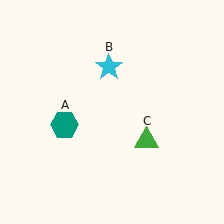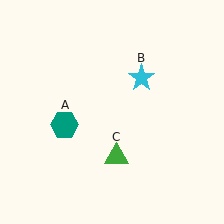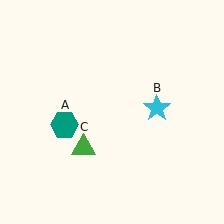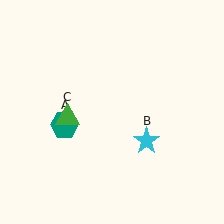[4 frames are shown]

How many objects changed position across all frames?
2 objects changed position: cyan star (object B), green triangle (object C).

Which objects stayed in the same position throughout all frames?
Teal hexagon (object A) remained stationary.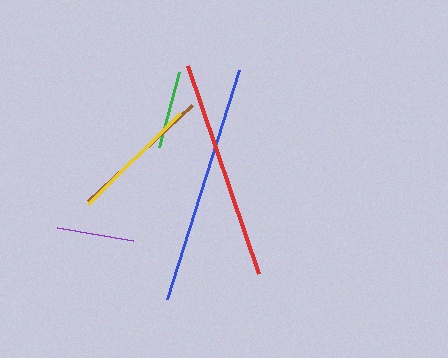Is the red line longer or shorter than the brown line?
The red line is longer than the brown line.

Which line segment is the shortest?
The green line is the shortest at approximately 77 pixels.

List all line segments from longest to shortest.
From longest to shortest: blue, red, brown, yellow, purple, green.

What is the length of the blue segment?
The blue segment is approximately 239 pixels long.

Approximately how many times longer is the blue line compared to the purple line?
The blue line is approximately 3.1 times the length of the purple line.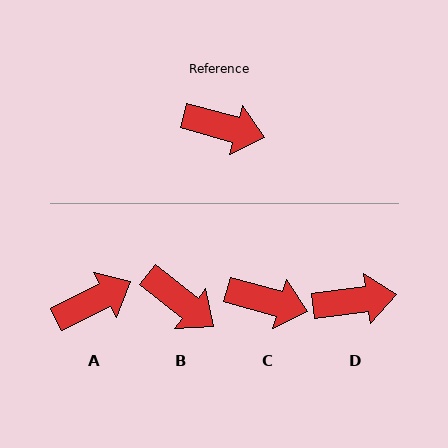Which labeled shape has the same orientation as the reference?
C.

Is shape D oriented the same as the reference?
No, it is off by about 23 degrees.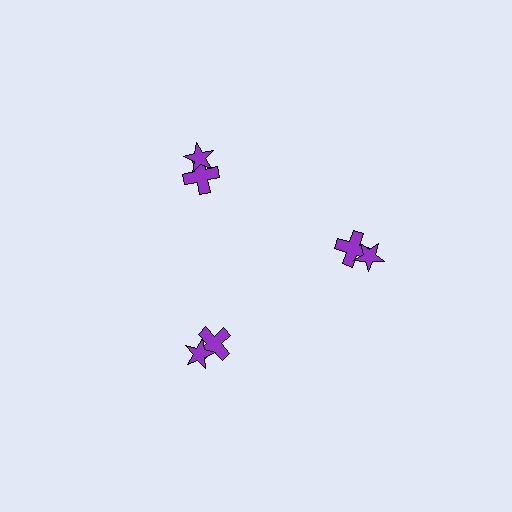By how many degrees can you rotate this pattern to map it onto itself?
The pattern maps onto itself every 120 degrees of rotation.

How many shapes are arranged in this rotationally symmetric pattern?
There are 6 shapes, arranged in 3 groups of 2.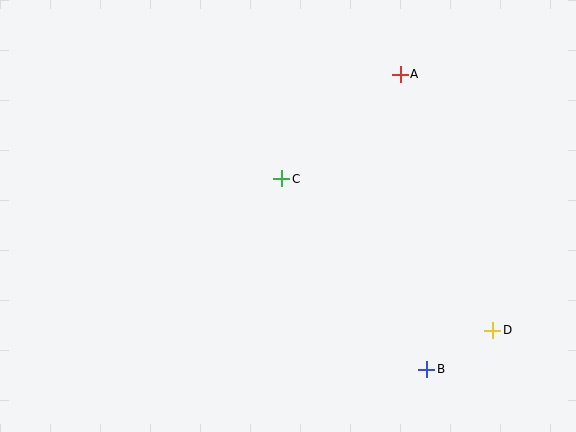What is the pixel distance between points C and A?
The distance between C and A is 158 pixels.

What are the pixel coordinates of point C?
Point C is at (282, 179).